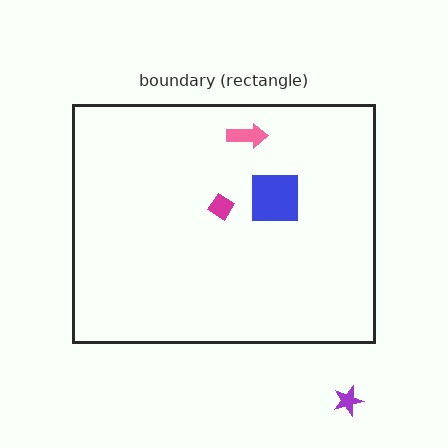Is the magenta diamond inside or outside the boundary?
Inside.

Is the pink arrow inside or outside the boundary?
Inside.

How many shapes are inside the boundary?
3 inside, 1 outside.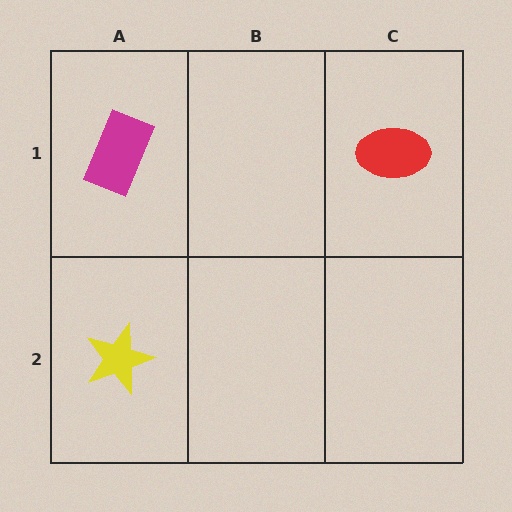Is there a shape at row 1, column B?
No, that cell is empty.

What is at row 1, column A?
A magenta rectangle.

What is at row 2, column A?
A yellow star.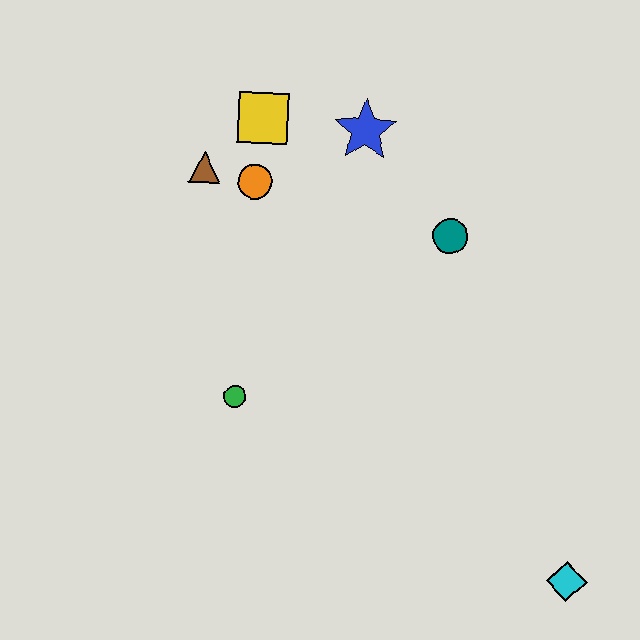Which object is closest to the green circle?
The orange circle is closest to the green circle.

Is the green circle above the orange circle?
No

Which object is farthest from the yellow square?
The cyan diamond is farthest from the yellow square.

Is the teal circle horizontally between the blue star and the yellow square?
No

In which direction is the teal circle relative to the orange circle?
The teal circle is to the right of the orange circle.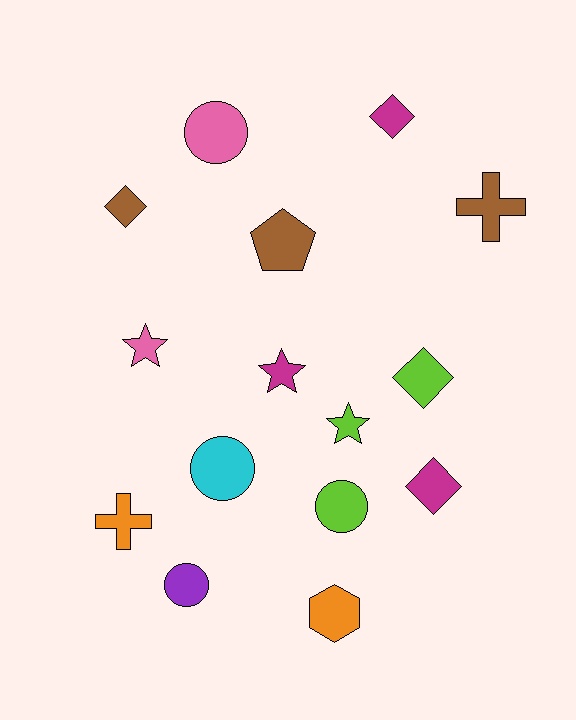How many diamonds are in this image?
There are 4 diamonds.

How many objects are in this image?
There are 15 objects.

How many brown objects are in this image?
There are 3 brown objects.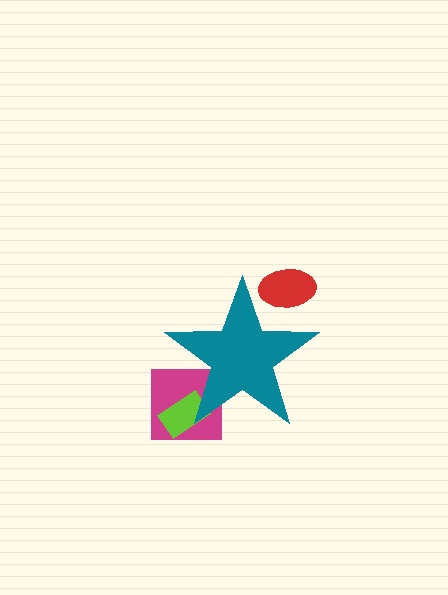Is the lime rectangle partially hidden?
Yes, the lime rectangle is partially hidden behind the teal star.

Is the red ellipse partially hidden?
Yes, the red ellipse is partially hidden behind the teal star.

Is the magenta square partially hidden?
Yes, the magenta square is partially hidden behind the teal star.